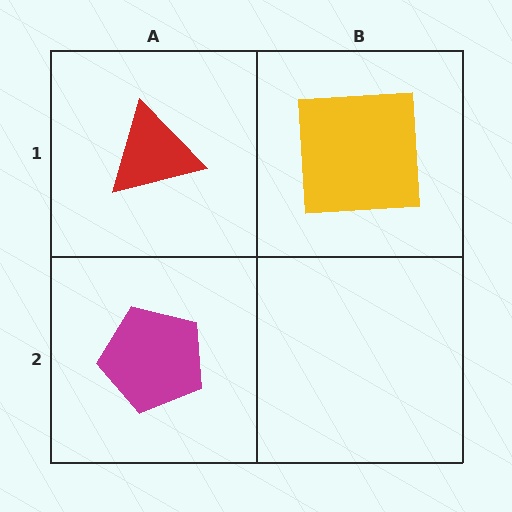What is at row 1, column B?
A yellow square.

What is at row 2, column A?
A magenta pentagon.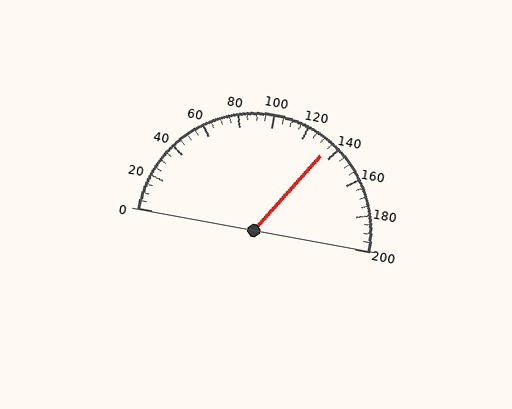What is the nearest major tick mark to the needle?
The nearest major tick mark is 140.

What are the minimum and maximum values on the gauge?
The gauge ranges from 0 to 200.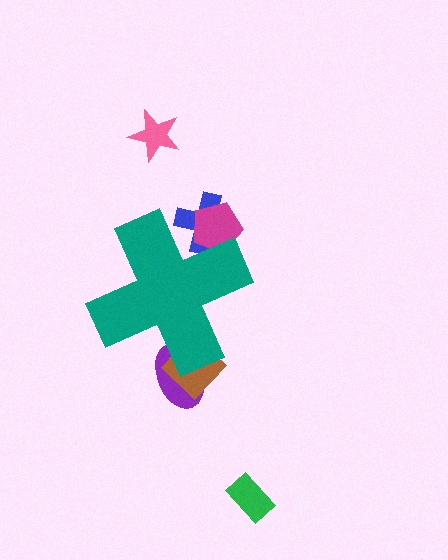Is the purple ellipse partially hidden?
Yes, the purple ellipse is partially hidden behind the teal cross.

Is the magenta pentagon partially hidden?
Yes, the magenta pentagon is partially hidden behind the teal cross.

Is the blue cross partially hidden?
Yes, the blue cross is partially hidden behind the teal cross.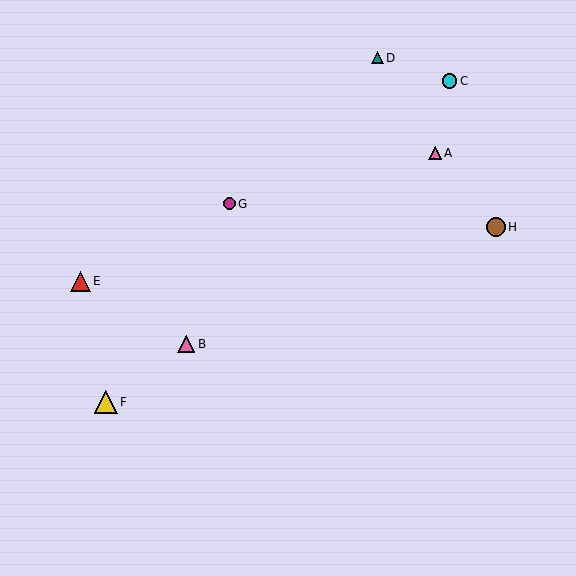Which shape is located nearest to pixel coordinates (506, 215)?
The brown circle (labeled H) at (496, 227) is nearest to that location.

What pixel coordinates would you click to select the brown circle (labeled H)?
Click at (496, 227) to select the brown circle H.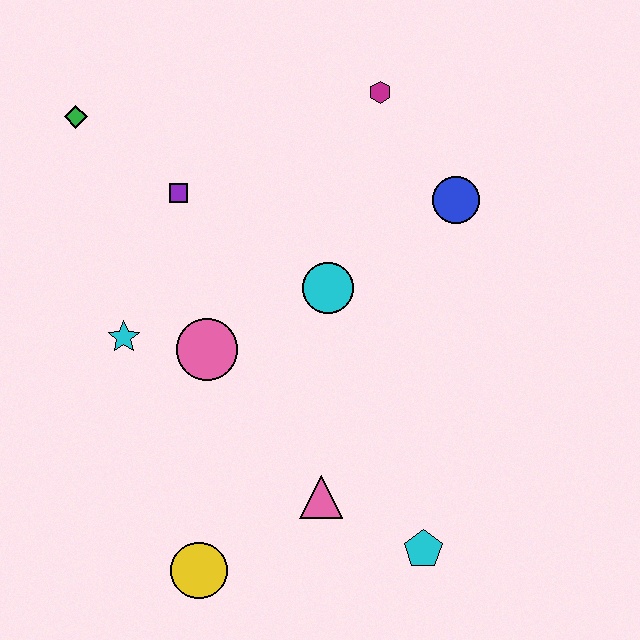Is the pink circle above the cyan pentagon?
Yes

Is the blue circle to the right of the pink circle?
Yes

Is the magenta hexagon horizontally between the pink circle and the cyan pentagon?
Yes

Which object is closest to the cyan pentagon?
The pink triangle is closest to the cyan pentagon.